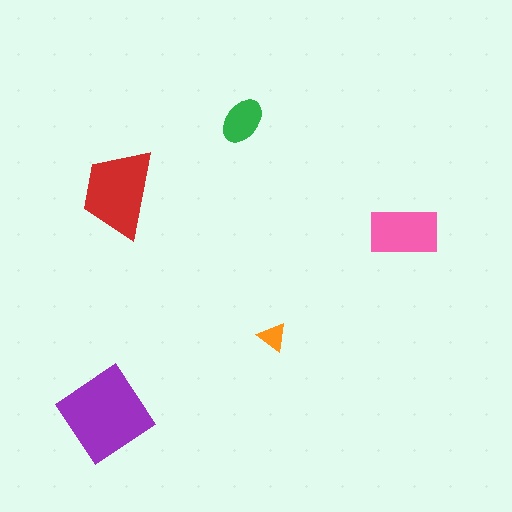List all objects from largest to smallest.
The purple diamond, the red trapezoid, the pink rectangle, the green ellipse, the orange triangle.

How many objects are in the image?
There are 5 objects in the image.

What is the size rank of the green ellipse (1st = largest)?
4th.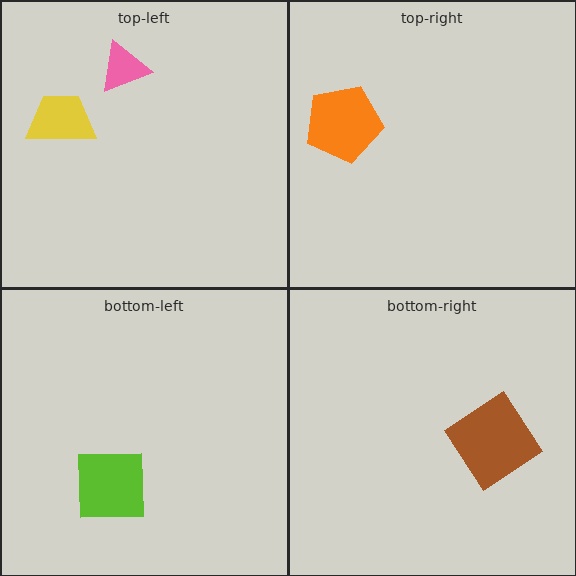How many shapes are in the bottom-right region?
1.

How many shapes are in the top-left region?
2.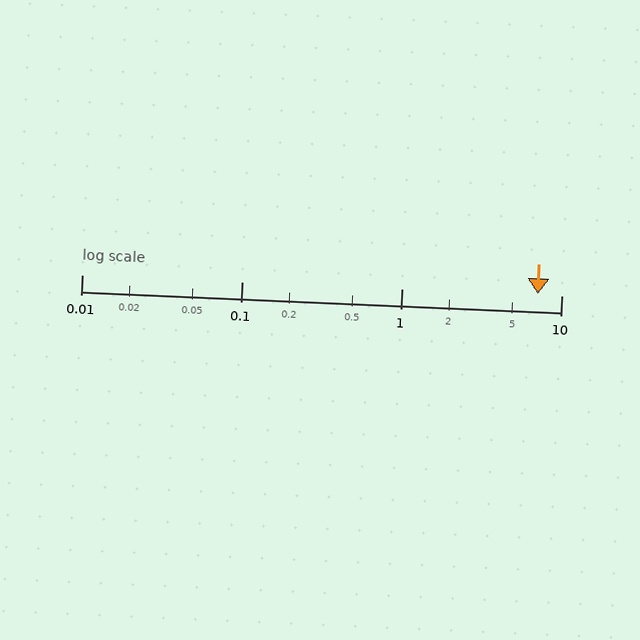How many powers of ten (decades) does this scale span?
The scale spans 3 decades, from 0.01 to 10.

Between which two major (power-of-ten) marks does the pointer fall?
The pointer is between 1 and 10.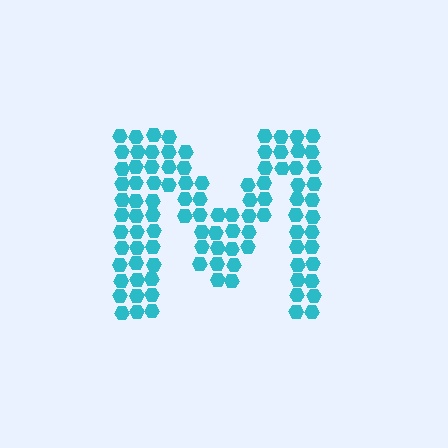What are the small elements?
The small elements are hexagons.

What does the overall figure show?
The overall figure shows the letter M.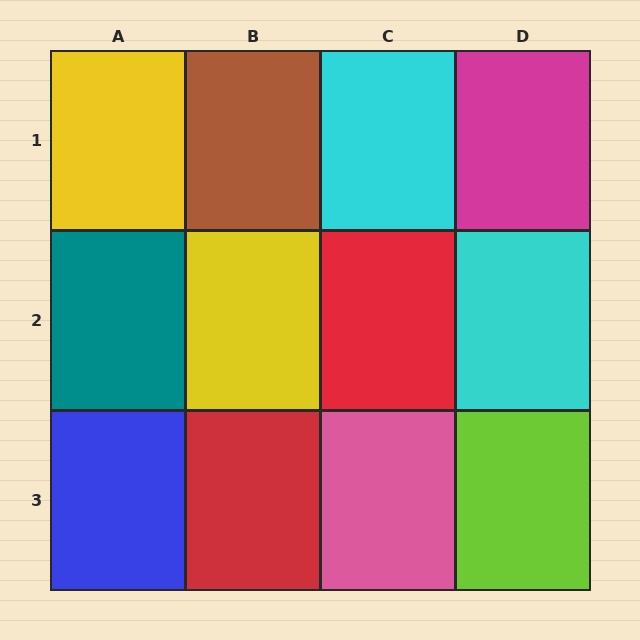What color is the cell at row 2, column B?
Yellow.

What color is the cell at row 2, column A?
Teal.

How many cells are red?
2 cells are red.